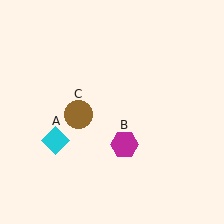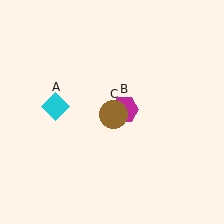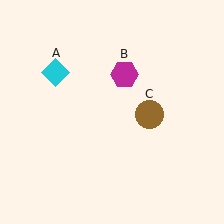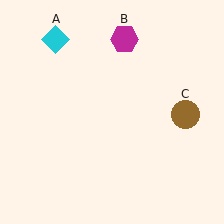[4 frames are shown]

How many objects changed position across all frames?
3 objects changed position: cyan diamond (object A), magenta hexagon (object B), brown circle (object C).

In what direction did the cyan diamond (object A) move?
The cyan diamond (object A) moved up.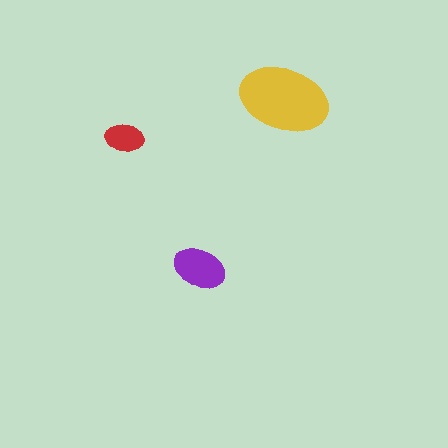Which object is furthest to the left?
The red ellipse is leftmost.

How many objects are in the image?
There are 3 objects in the image.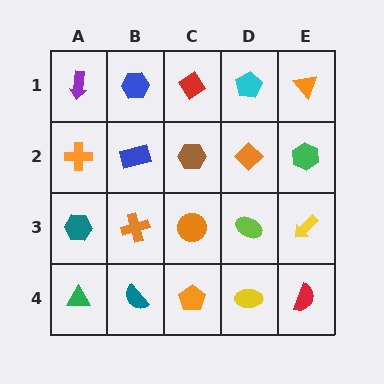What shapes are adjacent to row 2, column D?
A cyan pentagon (row 1, column D), a lime ellipse (row 3, column D), a brown hexagon (row 2, column C), a green hexagon (row 2, column E).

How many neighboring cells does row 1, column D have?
3.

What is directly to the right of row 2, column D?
A green hexagon.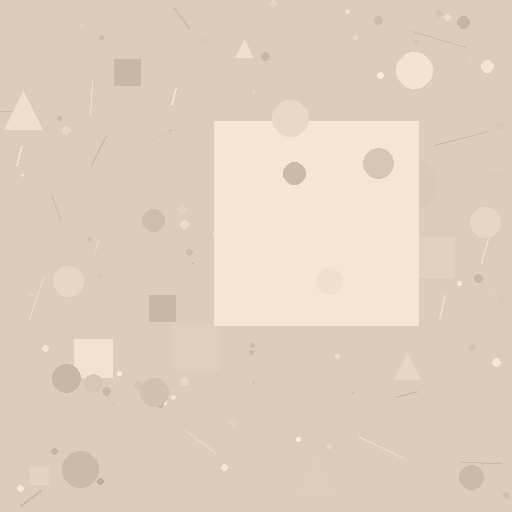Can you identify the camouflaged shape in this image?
The camouflaged shape is a square.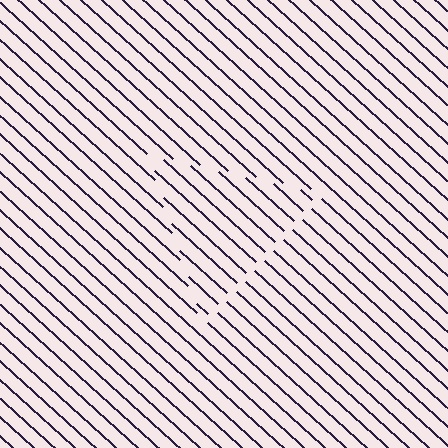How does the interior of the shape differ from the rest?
The interior of the shape contains the same grating, shifted by half a period — the contour is defined by the phase discontinuity where line-ends from the inner and outer gratings abut.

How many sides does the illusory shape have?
3 sides — the line-ends trace a triangle.